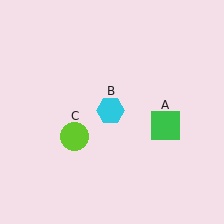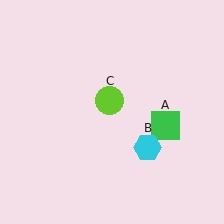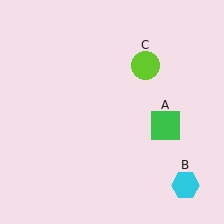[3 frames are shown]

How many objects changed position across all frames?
2 objects changed position: cyan hexagon (object B), lime circle (object C).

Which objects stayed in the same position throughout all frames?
Green square (object A) remained stationary.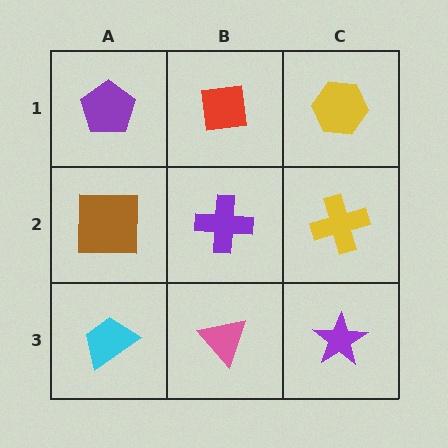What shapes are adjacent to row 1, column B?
A purple cross (row 2, column B), a purple pentagon (row 1, column A), a yellow hexagon (row 1, column C).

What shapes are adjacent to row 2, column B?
A red square (row 1, column B), a pink triangle (row 3, column B), a brown square (row 2, column A), a yellow cross (row 2, column C).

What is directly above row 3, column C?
A yellow cross.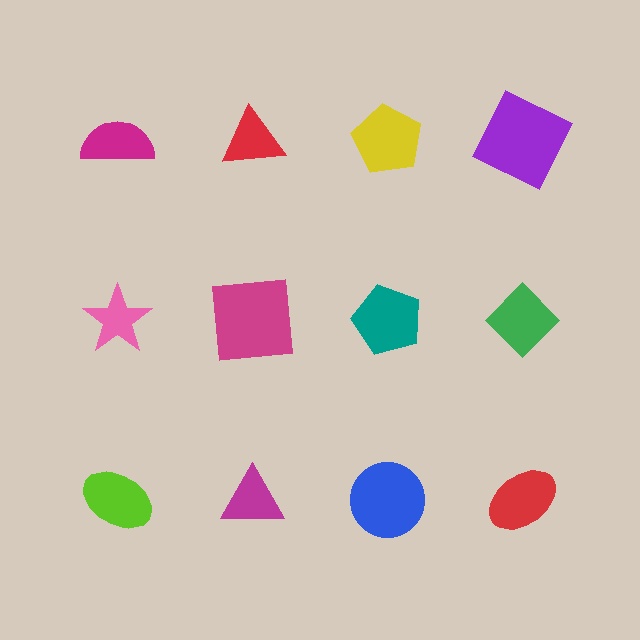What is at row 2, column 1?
A pink star.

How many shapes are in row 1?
4 shapes.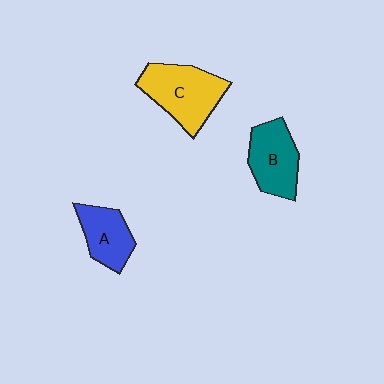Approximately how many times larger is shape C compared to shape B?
Approximately 1.3 times.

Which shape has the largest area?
Shape C (yellow).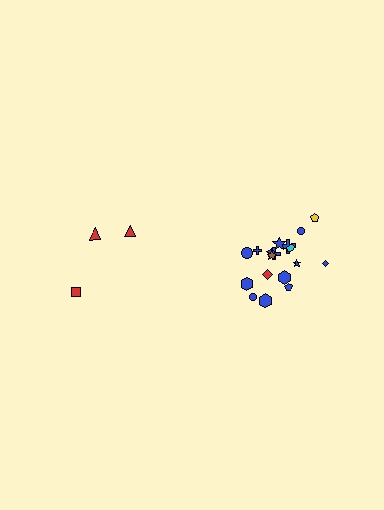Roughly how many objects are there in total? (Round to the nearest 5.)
Roughly 20 objects in total.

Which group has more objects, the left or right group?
The right group.